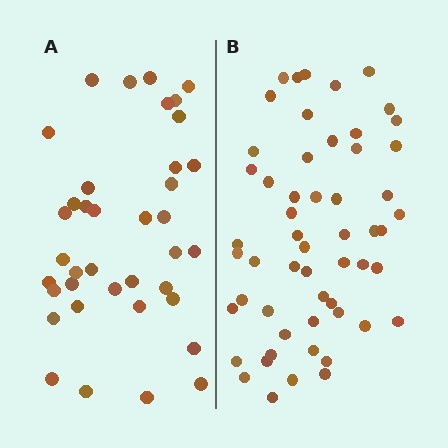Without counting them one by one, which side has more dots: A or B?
Region B (the right region) has more dots.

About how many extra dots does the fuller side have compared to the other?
Region B has approximately 15 more dots than region A.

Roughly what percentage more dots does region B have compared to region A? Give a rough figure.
About 45% more.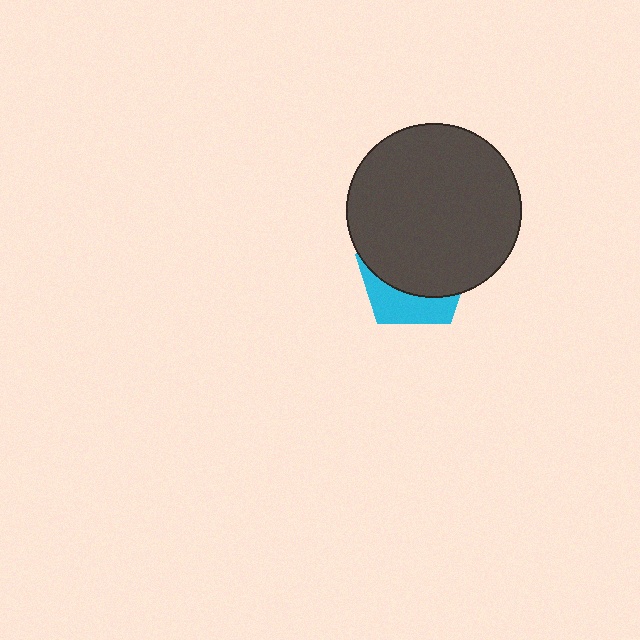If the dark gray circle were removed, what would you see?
You would see the complete cyan pentagon.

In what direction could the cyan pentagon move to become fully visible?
The cyan pentagon could move down. That would shift it out from behind the dark gray circle entirely.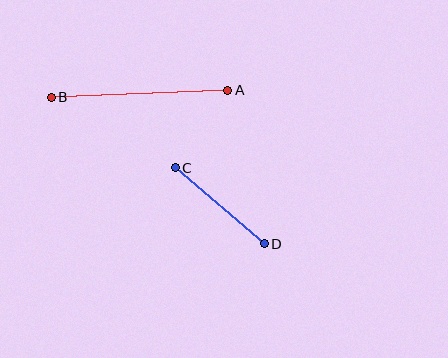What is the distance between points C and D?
The distance is approximately 117 pixels.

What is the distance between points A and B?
The distance is approximately 177 pixels.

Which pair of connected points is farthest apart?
Points A and B are farthest apart.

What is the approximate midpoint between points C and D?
The midpoint is at approximately (220, 206) pixels.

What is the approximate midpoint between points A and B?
The midpoint is at approximately (140, 94) pixels.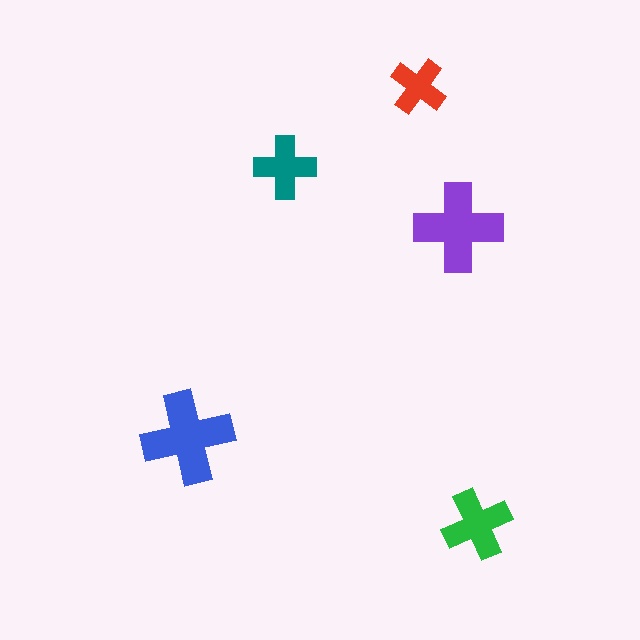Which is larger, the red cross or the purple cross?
The purple one.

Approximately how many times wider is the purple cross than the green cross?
About 1.5 times wider.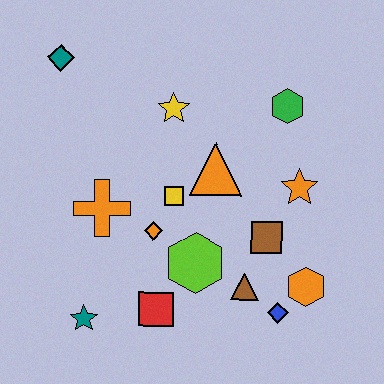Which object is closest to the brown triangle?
The blue diamond is closest to the brown triangle.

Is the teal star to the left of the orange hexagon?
Yes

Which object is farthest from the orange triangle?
The teal star is farthest from the orange triangle.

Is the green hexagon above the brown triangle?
Yes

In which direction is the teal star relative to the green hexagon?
The teal star is below the green hexagon.